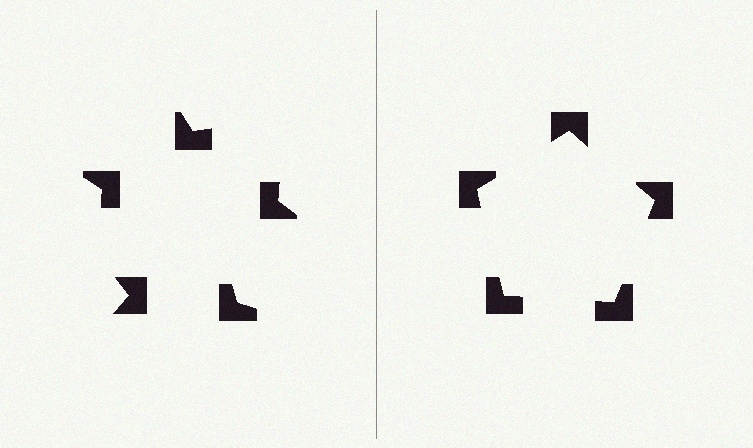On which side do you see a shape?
An illusory pentagon appears on the right side. On the left side the wedge cuts are rotated, so no coherent shape forms.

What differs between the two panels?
The notched squares are positioned identically on both sides; only the wedge orientations differ. On the right they align to a pentagon; on the left they are misaligned.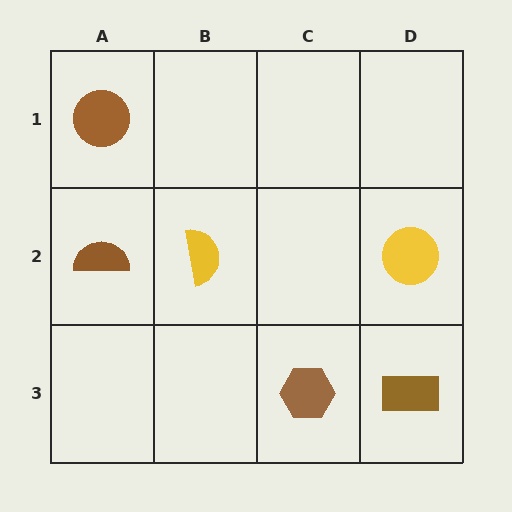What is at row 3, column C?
A brown hexagon.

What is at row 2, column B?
A yellow semicircle.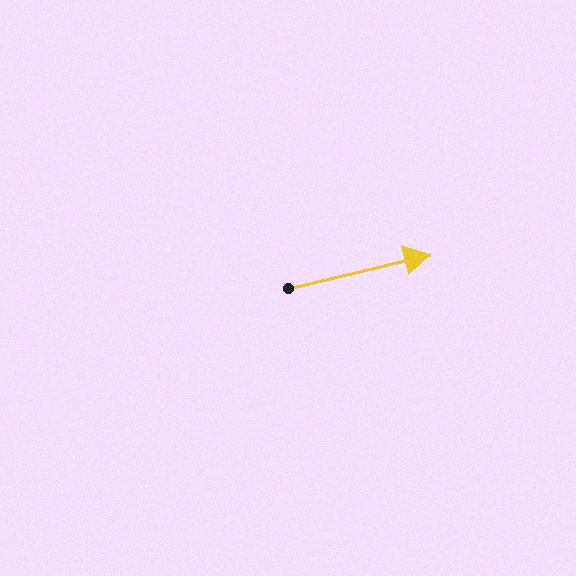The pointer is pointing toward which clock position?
Roughly 3 o'clock.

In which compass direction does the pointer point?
East.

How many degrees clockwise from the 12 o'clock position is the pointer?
Approximately 77 degrees.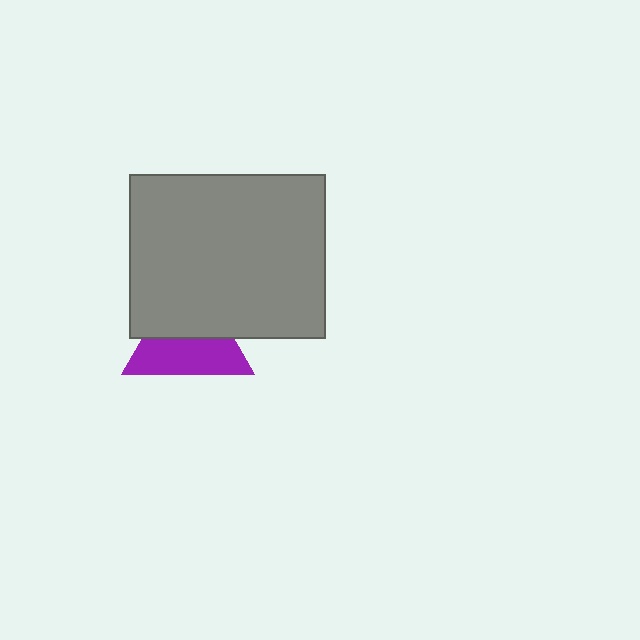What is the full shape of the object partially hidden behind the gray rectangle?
The partially hidden object is a purple triangle.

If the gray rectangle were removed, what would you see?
You would see the complete purple triangle.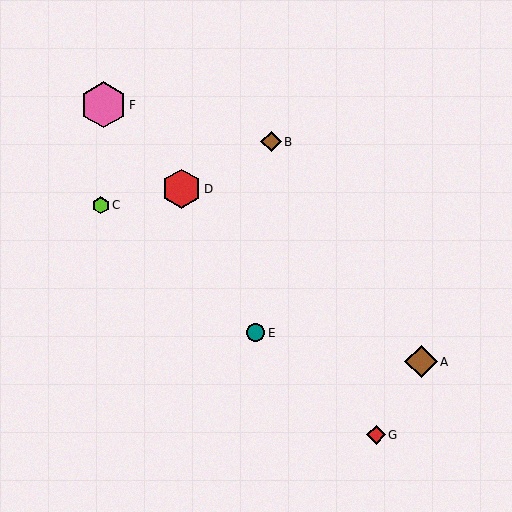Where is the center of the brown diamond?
The center of the brown diamond is at (271, 142).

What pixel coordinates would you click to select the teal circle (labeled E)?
Click at (255, 333) to select the teal circle E.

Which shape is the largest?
The pink hexagon (labeled F) is the largest.